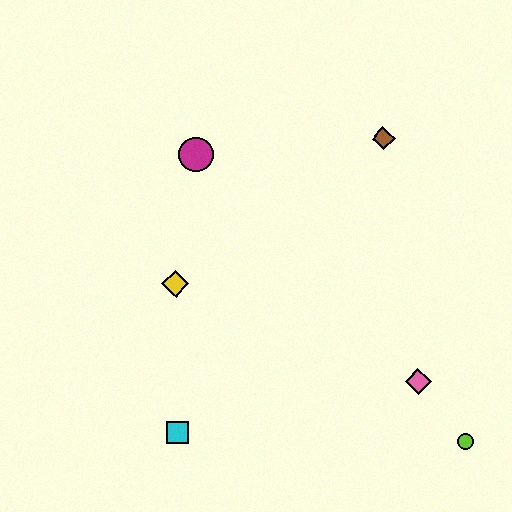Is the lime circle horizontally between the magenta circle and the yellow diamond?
No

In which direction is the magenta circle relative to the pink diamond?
The magenta circle is above the pink diamond.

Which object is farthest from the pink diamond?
The magenta circle is farthest from the pink diamond.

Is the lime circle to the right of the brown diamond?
Yes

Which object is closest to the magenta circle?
The yellow diamond is closest to the magenta circle.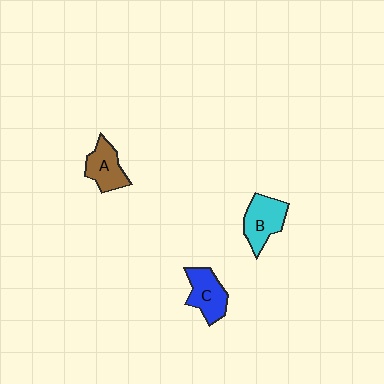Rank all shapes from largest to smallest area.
From largest to smallest: B (cyan), C (blue), A (brown).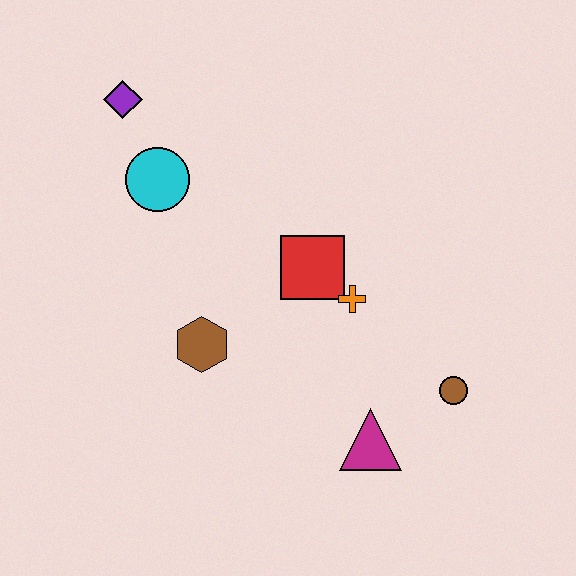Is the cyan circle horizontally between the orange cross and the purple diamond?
Yes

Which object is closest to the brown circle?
The magenta triangle is closest to the brown circle.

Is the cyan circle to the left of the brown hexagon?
Yes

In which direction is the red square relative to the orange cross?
The red square is to the left of the orange cross.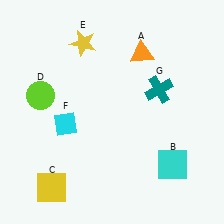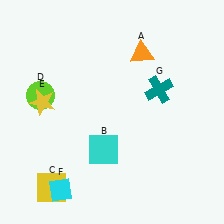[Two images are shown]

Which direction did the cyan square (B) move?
The cyan square (B) moved left.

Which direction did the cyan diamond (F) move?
The cyan diamond (F) moved down.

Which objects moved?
The objects that moved are: the cyan square (B), the yellow star (E), the cyan diamond (F).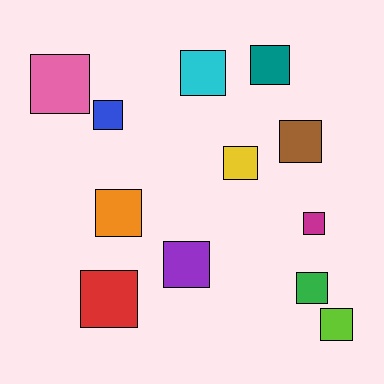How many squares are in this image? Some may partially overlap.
There are 12 squares.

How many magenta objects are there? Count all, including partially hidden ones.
There is 1 magenta object.